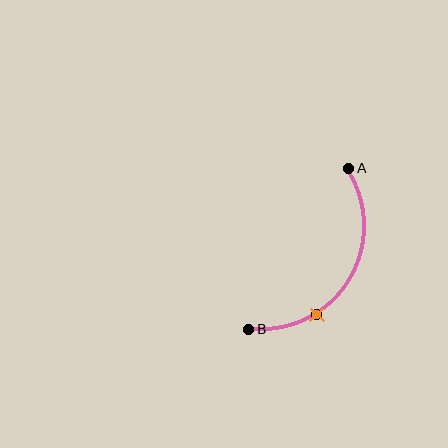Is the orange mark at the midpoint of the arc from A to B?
No. The orange mark lies on the arc but is closer to endpoint B. The arc midpoint would be at the point on the curve equidistant along the arc from both A and B.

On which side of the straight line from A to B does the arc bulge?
The arc bulges to the right of the straight line connecting A and B.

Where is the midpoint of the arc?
The arc midpoint is the point on the curve farthest from the straight line joining A and B. It sits to the right of that line.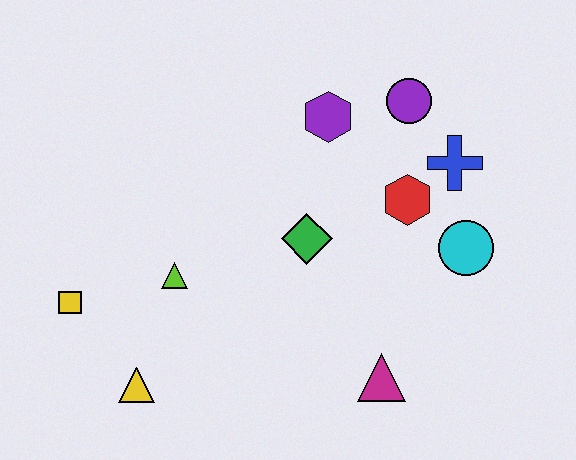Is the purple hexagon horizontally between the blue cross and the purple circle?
No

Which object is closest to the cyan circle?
The red hexagon is closest to the cyan circle.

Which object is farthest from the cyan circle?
The yellow square is farthest from the cyan circle.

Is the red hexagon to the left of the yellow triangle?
No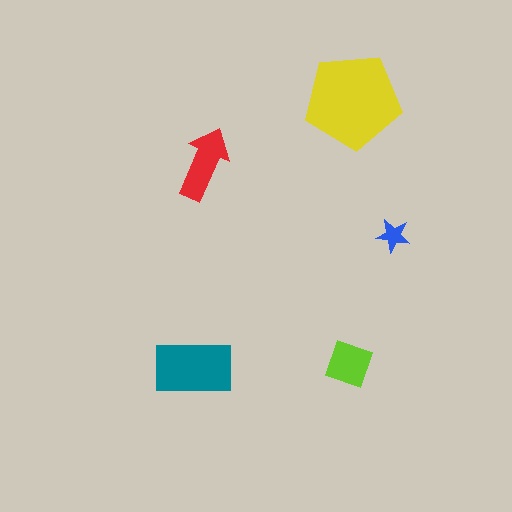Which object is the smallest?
The blue star.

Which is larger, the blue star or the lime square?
The lime square.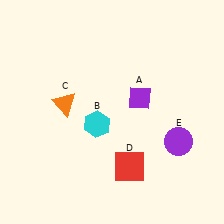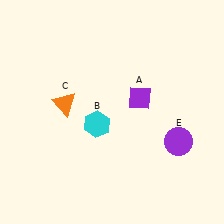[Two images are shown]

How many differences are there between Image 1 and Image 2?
There is 1 difference between the two images.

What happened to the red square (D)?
The red square (D) was removed in Image 2. It was in the bottom-right area of Image 1.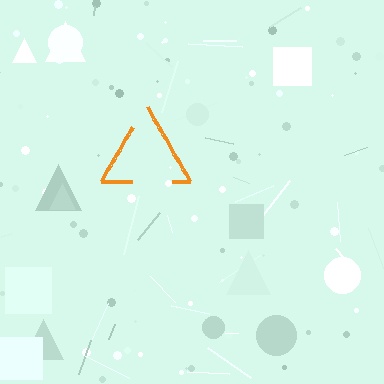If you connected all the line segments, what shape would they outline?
They would outline a triangle.